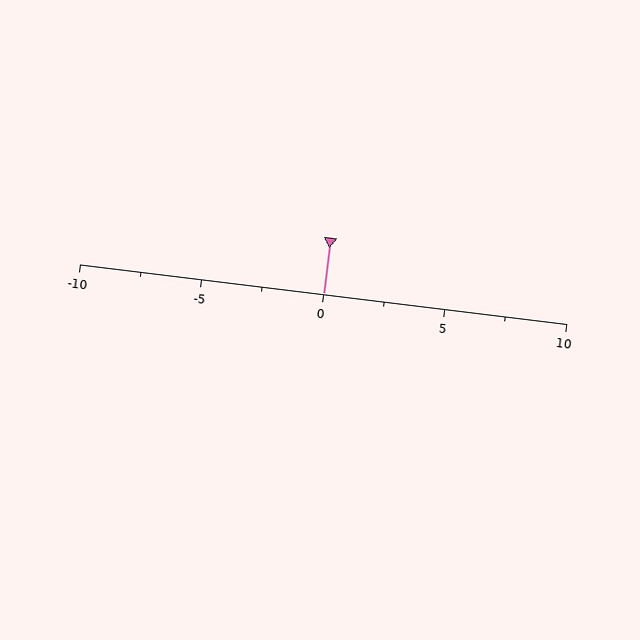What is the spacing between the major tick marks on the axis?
The major ticks are spaced 5 apart.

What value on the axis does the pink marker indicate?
The marker indicates approximately 0.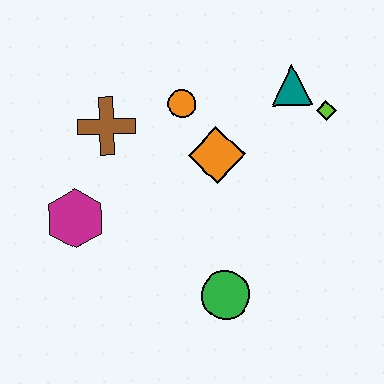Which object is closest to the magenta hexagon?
The brown cross is closest to the magenta hexagon.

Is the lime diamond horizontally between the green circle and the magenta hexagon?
No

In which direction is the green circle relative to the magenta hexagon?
The green circle is to the right of the magenta hexagon.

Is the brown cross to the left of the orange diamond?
Yes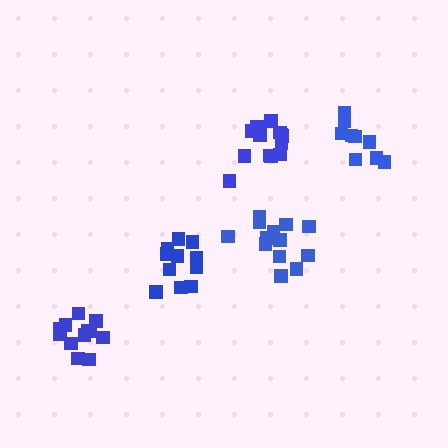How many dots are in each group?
Group 1: 13 dots, Group 2: 11 dots, Group 3: 13 dots, Group 4: 13 dots, Group 5: 9 dots (59 total).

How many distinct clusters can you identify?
There are 5 distinct clusters.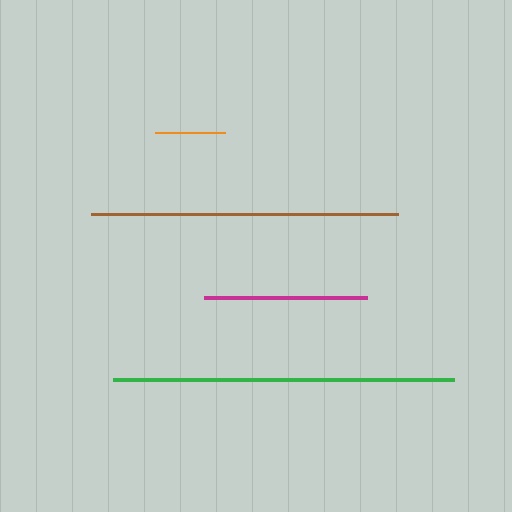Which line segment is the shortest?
The orange line is the shortest at approximately 70 pixels.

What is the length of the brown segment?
The brown segment is approximately 306 pixels long.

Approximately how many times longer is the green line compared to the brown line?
The green line is approximately 1.1 times the length of the brown line.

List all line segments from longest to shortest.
From longest to shortest: green, brown, magenta, orange.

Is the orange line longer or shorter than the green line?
The green line is longer than the orange line.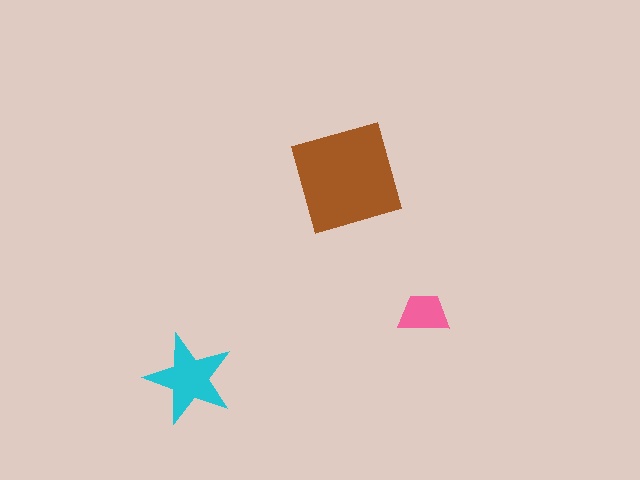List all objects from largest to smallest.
The brown diamond, the cyan star, the pink trapezoid.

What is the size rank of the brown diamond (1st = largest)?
1st.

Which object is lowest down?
The cyan star is bottommost.